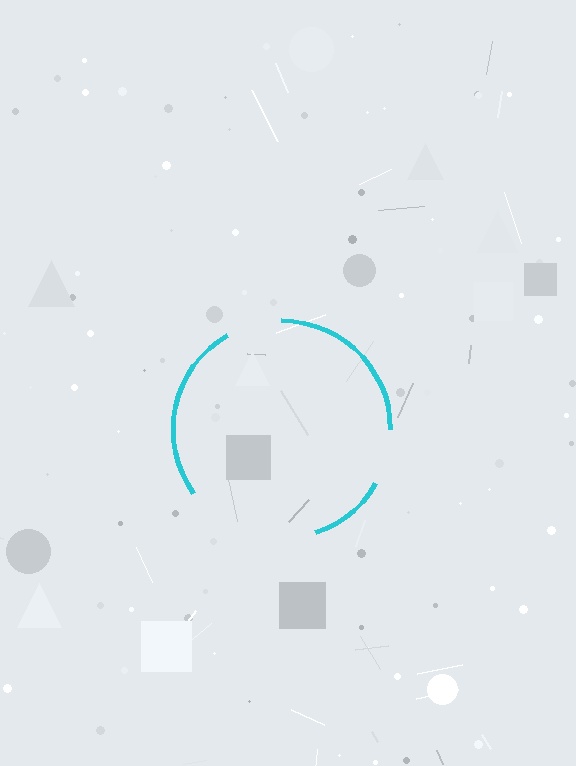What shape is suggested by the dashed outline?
The dashed outline suggests a circle.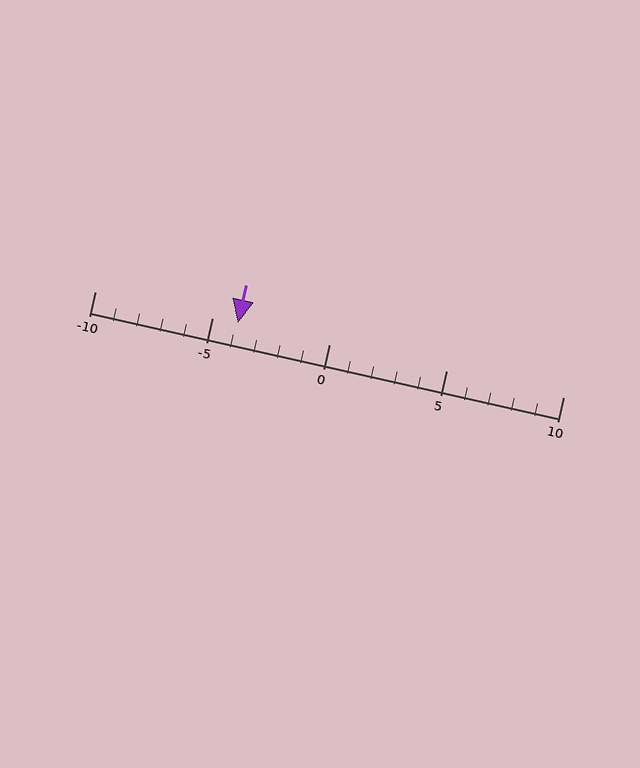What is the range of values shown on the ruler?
The ruler shows values from -10 to 10.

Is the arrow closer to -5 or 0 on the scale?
The arrow is closer to -5.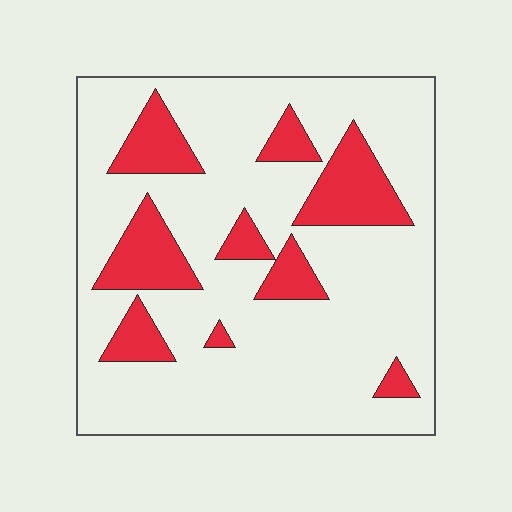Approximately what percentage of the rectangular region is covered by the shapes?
Approximately 20%.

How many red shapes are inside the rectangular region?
9.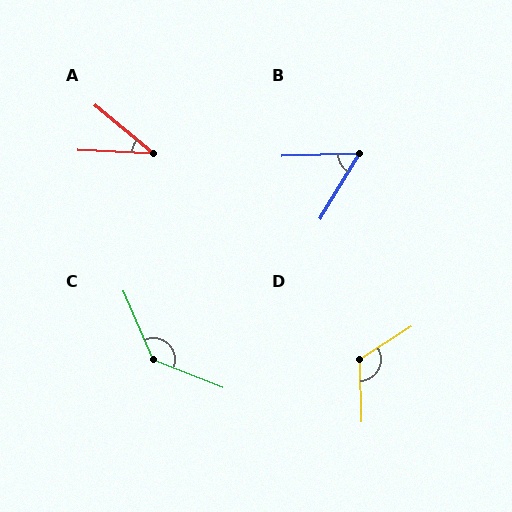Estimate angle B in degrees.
Approximately 57 degrees.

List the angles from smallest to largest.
A (37°), B (57°), D (121°), C (135°).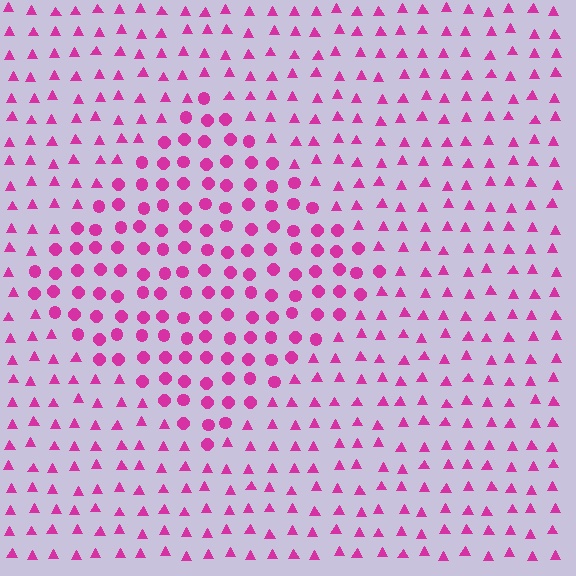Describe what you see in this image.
The image is filled with small magenta elements arranged in a uniform grid. A diamond-shaped region contains circles, while the surrounding area contains triangles. The boundary is defined purely by the change in element shape.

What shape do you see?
I see a diamond.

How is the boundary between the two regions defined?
The boundary is defined by a change in element shape: circles inside vs. triangles outside. All elements share the same color and spacing.